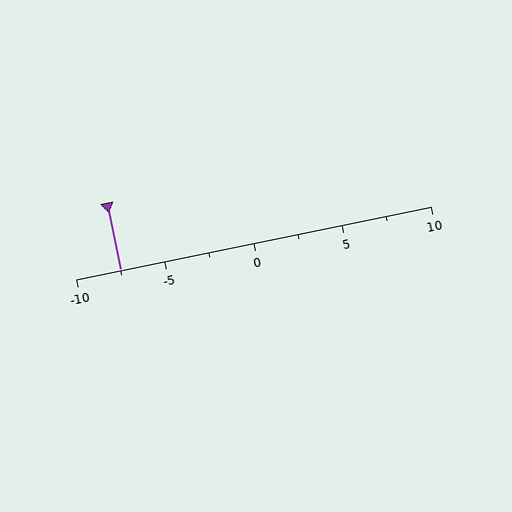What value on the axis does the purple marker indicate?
The marker indicates approximately -7.5.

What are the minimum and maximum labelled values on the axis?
The axis runs from -10 to 10.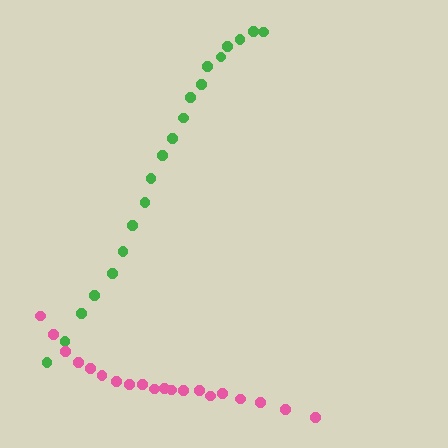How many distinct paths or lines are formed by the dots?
There are 2 distinct paths.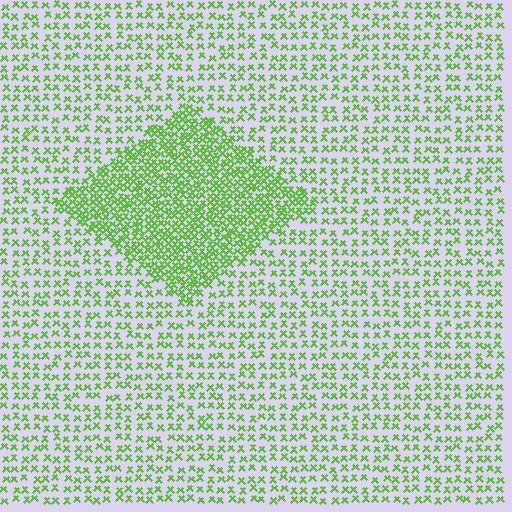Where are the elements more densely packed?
The elements are more densely packed inside the diamond boundary.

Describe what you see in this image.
The image contains small lime elements arranged at two different densities. A diamond-shaped region is visible where the elements are more densely packed than the surrounding area.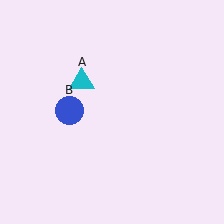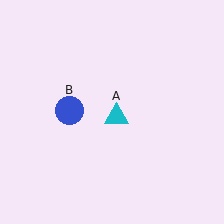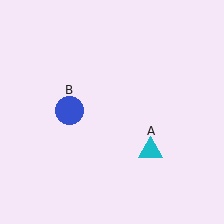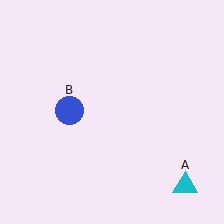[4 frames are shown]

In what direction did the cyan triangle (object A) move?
The cyan triangle (object A) moved down and to the right.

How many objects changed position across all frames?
1 object changed position: cyan triangle (object A).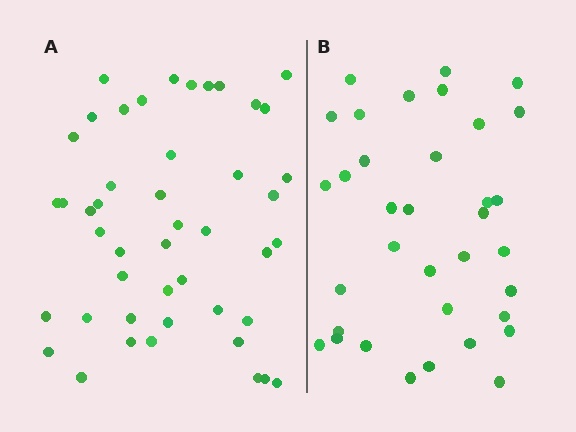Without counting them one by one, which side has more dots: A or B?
Region A (the left region) has more dots.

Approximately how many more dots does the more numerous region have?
Region A has roughly 12 or so more dots than region B.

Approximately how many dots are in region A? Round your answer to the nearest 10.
About 50 dots. (The exact count is 46, which rounds to 50.)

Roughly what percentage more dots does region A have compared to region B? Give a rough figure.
About 30% more.